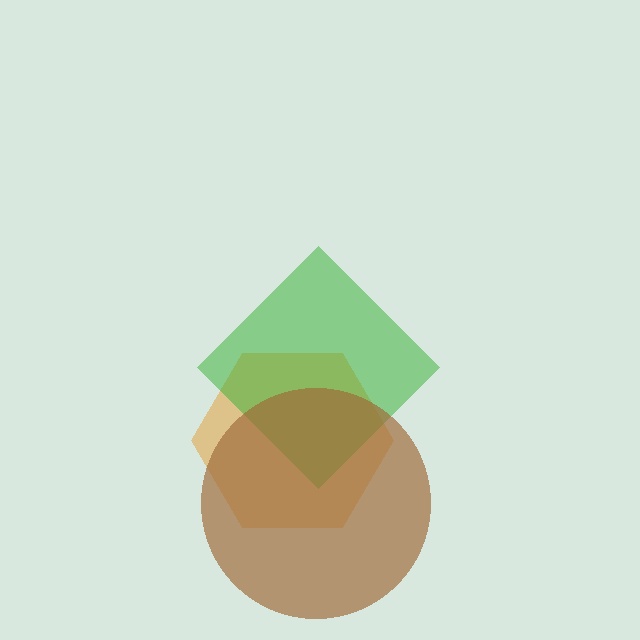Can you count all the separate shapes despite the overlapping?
Yes, there are 3 separate shapes.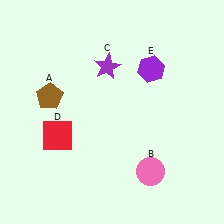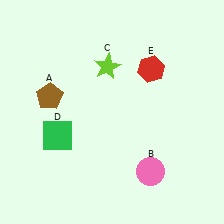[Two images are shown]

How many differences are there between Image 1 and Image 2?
There are 3 differences between the two images.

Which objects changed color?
C changed from purple to lime. D changed from red to green. E changed from purple to red.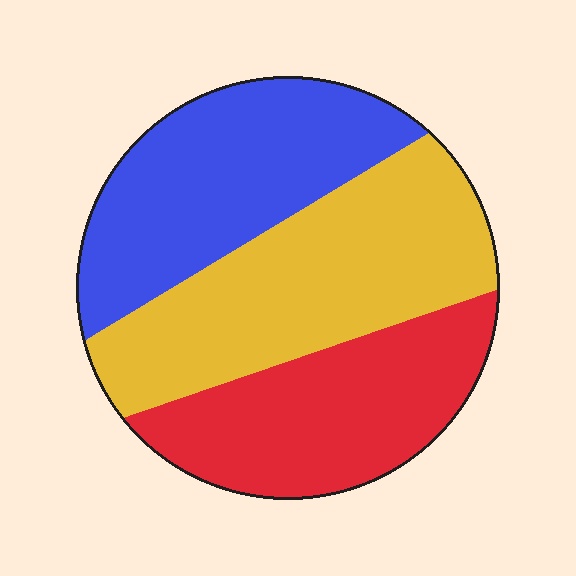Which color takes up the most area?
Yellow, at roughly 40%.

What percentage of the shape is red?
Red covers about 30% of the shape.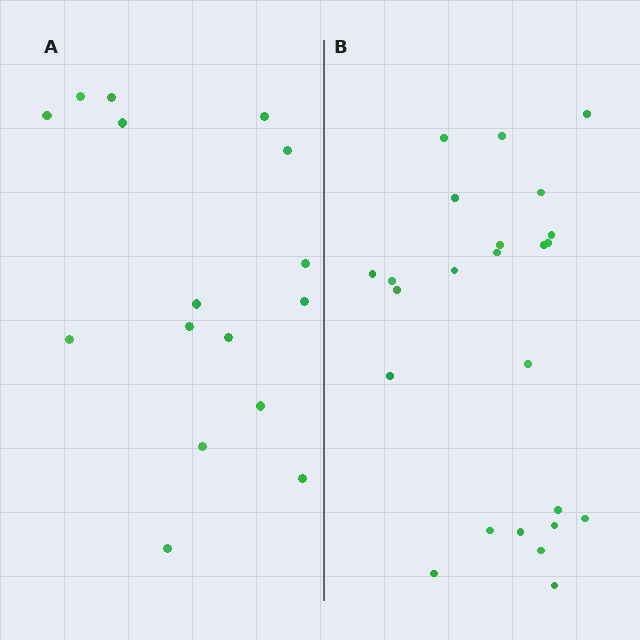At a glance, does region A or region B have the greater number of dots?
Region B (the right region) has more dots.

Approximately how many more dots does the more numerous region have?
Region B has roughly 8 or so more dots than region A.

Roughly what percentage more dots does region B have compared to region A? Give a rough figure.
About 50% more.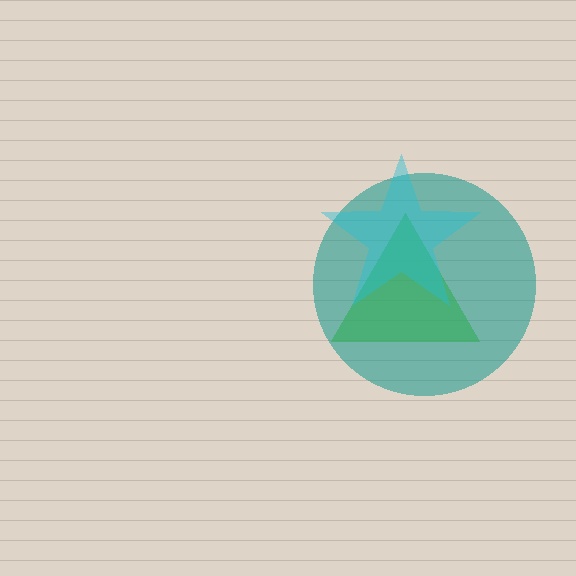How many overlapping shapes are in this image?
There are 3 overlapping shapes in the image.